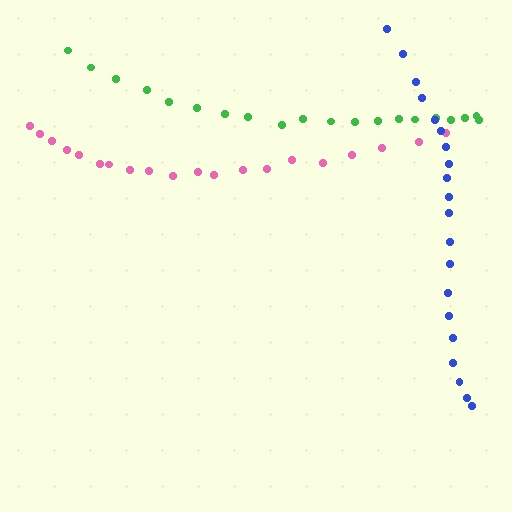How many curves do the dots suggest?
There are 3 distinct paths.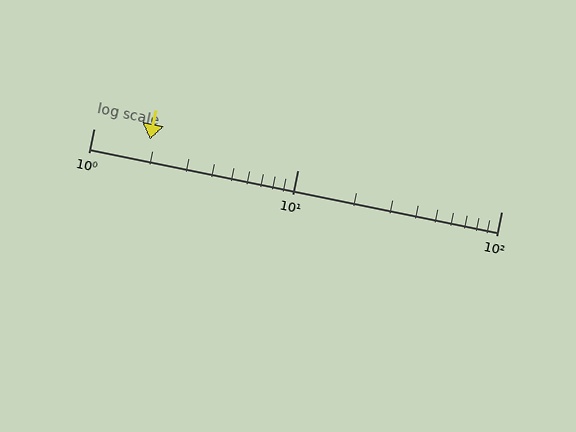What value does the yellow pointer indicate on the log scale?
The pointer indicates approximately 1.9.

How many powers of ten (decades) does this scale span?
The scale spans 2 decades, from 1 to 100.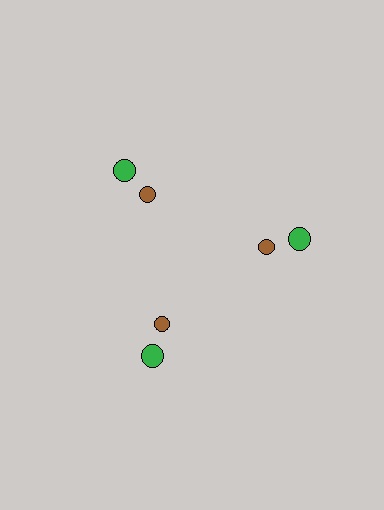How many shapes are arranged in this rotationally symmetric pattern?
There are 6 shapes, arranged in 3 groups of 2.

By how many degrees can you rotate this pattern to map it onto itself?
The pattern maps onto itself every 120 degrees of rotation.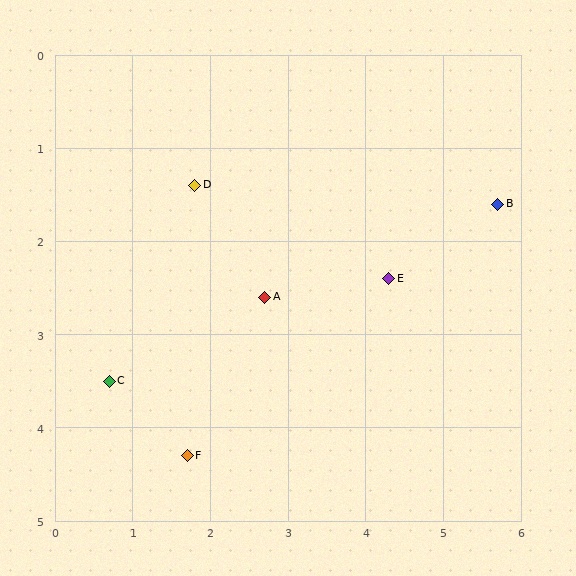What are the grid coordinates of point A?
Point A is at approximately (2.7, 2.6).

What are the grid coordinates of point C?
Point C is at approximately (0.7, 3.5).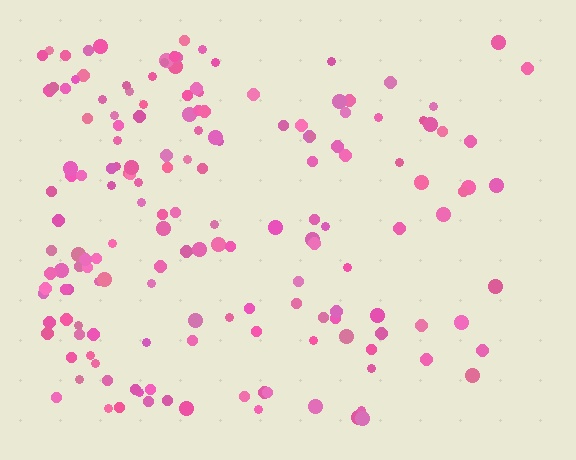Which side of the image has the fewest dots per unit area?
The right.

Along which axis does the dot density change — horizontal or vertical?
Horizontal.